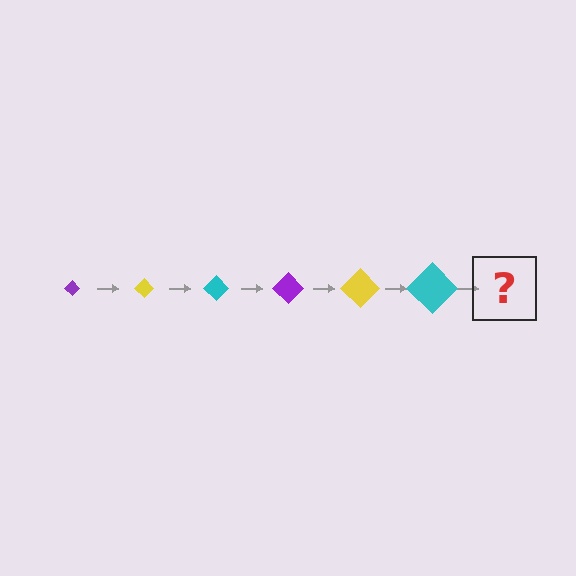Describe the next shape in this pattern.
It should be a purple diamond, larger than the previous one.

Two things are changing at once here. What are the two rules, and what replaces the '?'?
The two rules are that the diamond grows larger each step and the color cycles through purple, yellow, and cyan. The '?' should be a purple diamond, larger than the previous one.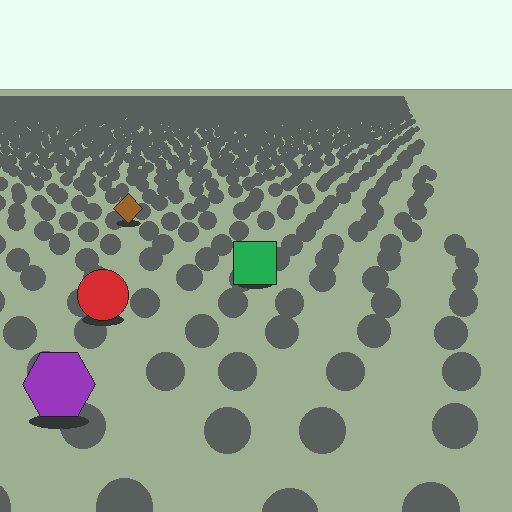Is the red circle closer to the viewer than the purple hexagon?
No. The purple hexagon is closer — you can tell from the texture gradient: the ground texture is coarser near it.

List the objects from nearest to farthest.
From nearest to farthest: the purple hexagon, the red circle, the green square, the brown diamond.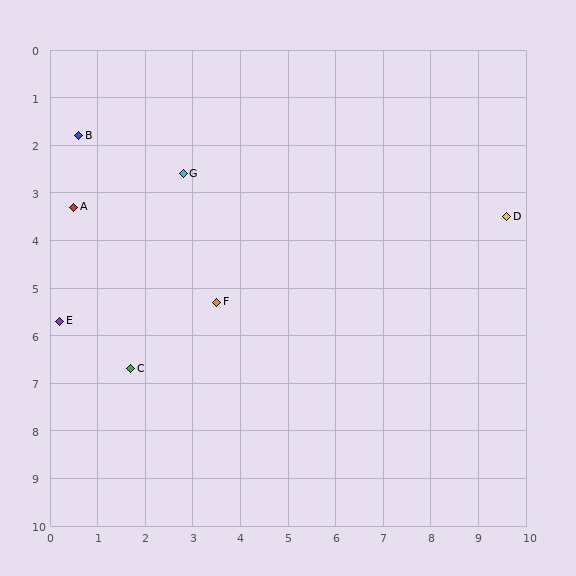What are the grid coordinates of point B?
Point B is at approximately (0.6, 1.8).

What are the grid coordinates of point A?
Point A is at approximately (0.5, 3.3).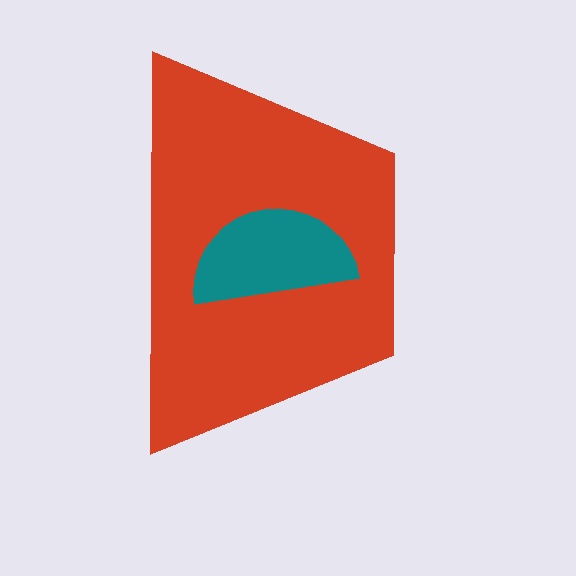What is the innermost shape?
The teal semicircle.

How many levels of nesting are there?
2.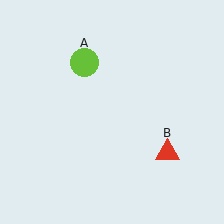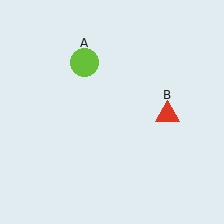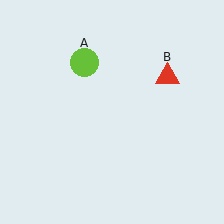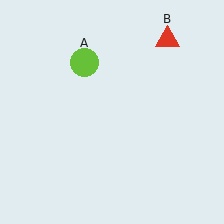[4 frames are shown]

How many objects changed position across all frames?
1 object changed position: red triangle (object B).